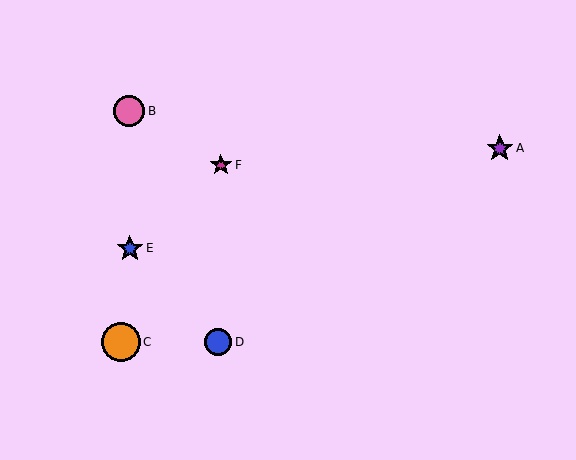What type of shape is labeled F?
Shape F is a magenta star.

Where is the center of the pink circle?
The center of the pink circle is at (129, 111).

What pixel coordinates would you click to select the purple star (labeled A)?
Click at (500, 148) to select the purple star A.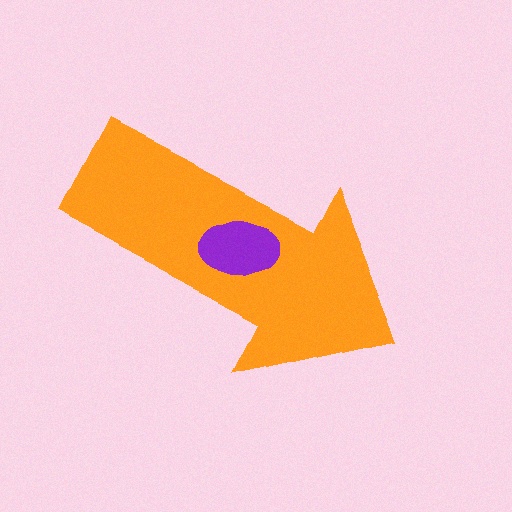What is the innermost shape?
The purple ellipse.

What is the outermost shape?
The orange arrow.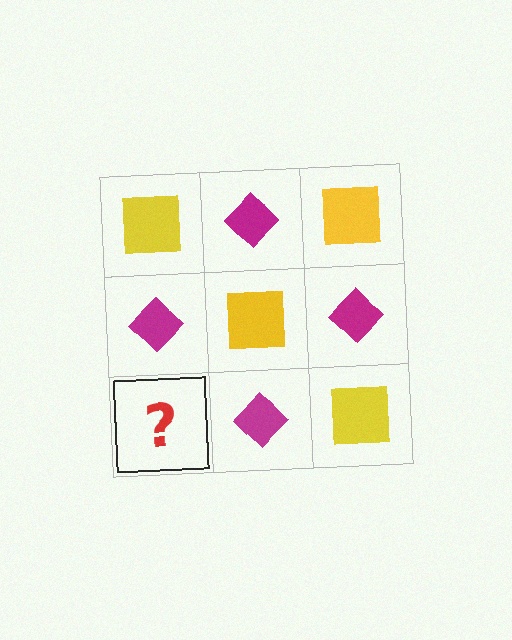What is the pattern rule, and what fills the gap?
The rule is that it alternates yellow square and magenta diamond in a checkerboard pattern. The gap should be filled with a yellow square.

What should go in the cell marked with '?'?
The missing cell should contain a yellow square.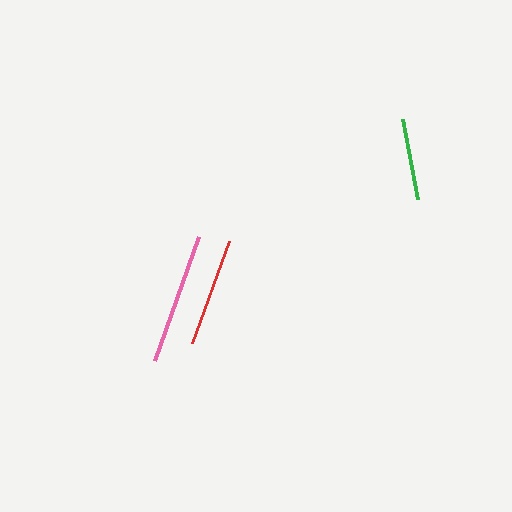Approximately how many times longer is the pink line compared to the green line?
The pink line is approximately 1.6 times the length of the green line.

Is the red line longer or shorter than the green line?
The red line is longer than the green line.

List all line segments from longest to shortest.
From longest to shortest: pink, red, green.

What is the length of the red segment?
The red segment is approximately 109 pixels long.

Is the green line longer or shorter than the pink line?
The pink line is longer than the green line.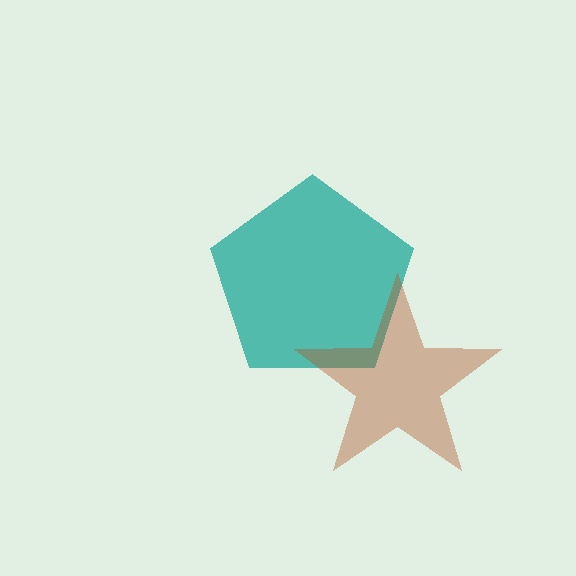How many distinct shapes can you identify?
There are 2 distinct shapes: a teal pentagon, a brown star.